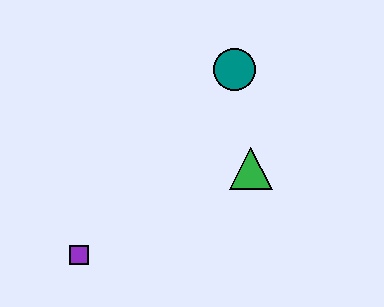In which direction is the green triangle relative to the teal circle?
The green triangle is below the teal circle.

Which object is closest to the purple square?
The green triangle is closest to the purple square.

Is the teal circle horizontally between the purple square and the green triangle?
Yes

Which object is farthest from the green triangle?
The purple square is farthest from the green triangle.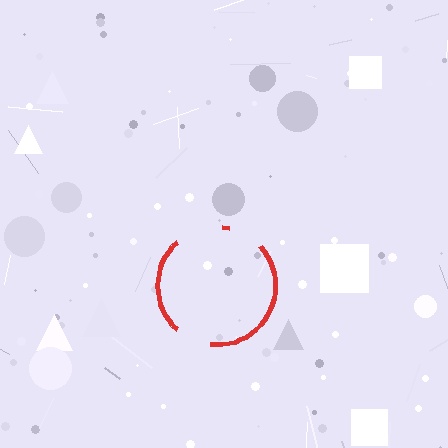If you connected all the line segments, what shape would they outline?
They would outline a circle.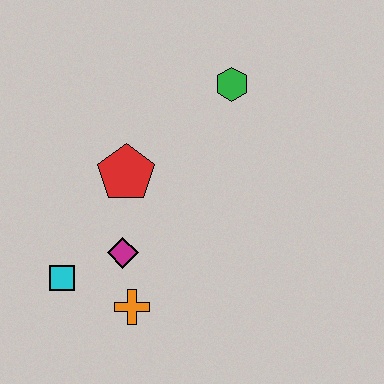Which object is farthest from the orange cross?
The green hexagon is farthest from the orange cross.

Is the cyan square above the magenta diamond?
No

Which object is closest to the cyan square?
The magenta diamond is closest to the cyan square.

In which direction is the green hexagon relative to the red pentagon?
The green hexagon is to the right of the red pentagon.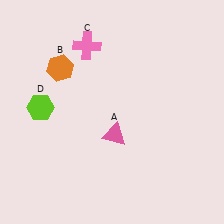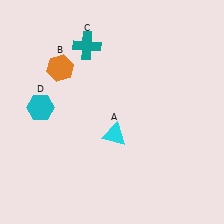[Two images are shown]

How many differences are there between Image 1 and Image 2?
There are 3 differences between the two images.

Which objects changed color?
A changed from pink to cyan. C changed from pink to teal. D changed from lime to cyan.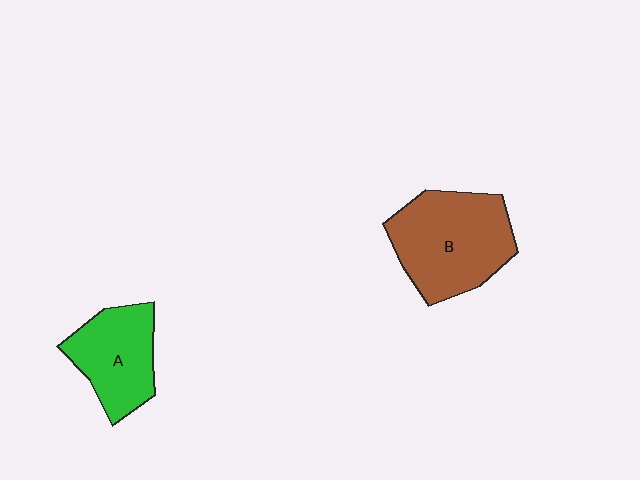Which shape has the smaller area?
Shape A (green).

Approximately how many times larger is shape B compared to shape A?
Approximately 1.4 times.